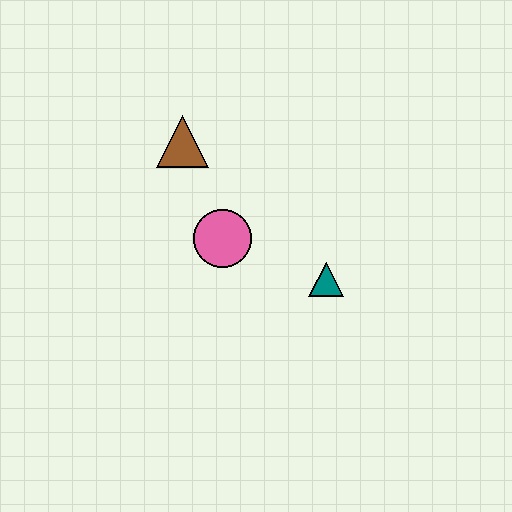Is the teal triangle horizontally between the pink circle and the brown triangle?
No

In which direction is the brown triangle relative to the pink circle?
The brown triangle is above the pink circle.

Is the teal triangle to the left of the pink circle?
No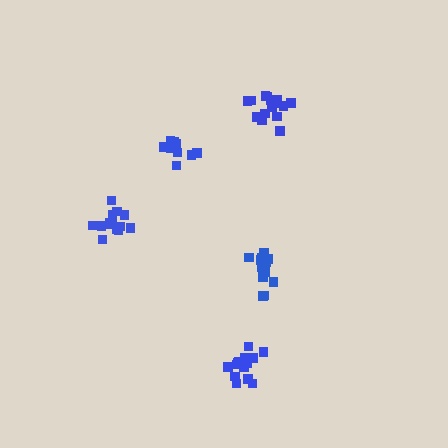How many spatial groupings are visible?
There are 5 spatial groupings.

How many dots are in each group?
Group 1: 14 dots, Group 2: 15 dots, Group 3: 10 dots, Group 4: 15 dots, Group 5: 15 dots (69 total).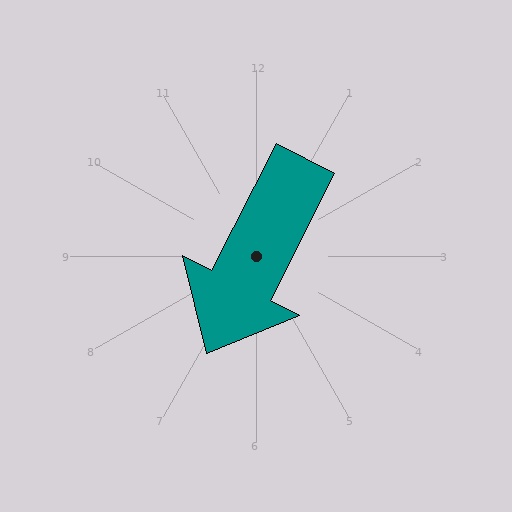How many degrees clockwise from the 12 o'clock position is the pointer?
Approximately 207 degrees.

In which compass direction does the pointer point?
Southwest.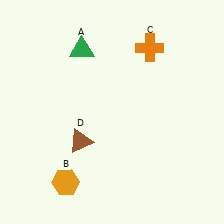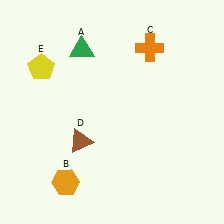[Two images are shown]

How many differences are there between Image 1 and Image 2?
There is 1 difference between the two images.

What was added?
A yellow pentagon (E) was added in Image 2.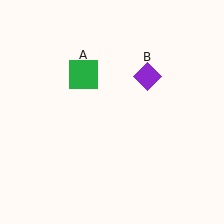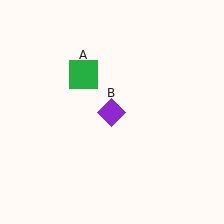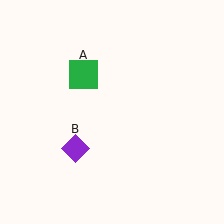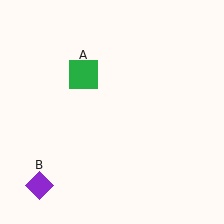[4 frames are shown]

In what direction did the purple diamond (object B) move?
The purple diamond (object B) moved down and to the left.